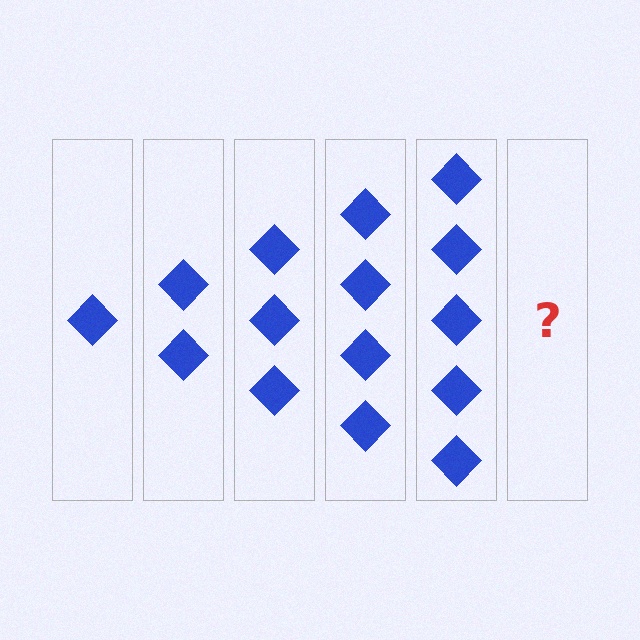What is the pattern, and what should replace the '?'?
The pattern is that each step adds one more diamond. The '?' should be 6 diamonds.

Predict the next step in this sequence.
The next step is 6 diamonds.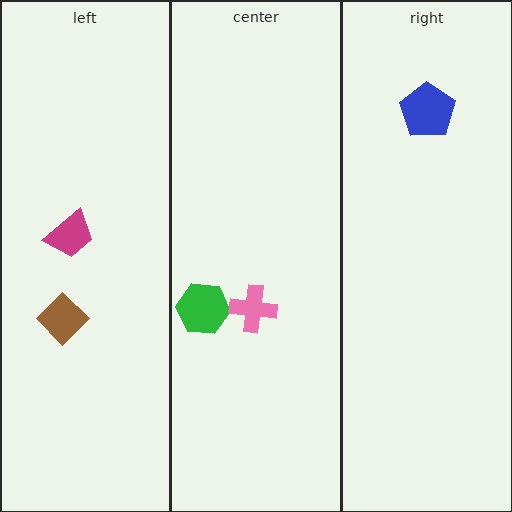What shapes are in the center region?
The green hexagon, the pink cross.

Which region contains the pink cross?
The center region.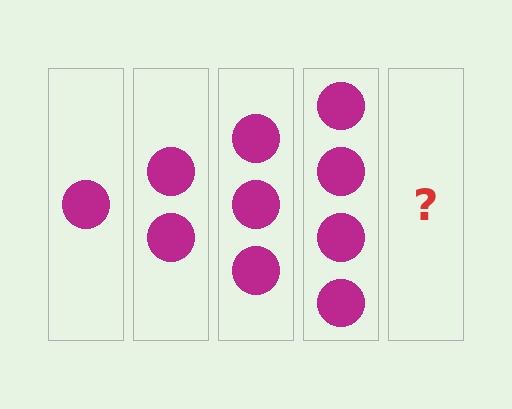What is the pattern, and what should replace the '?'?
The pattern is that each step adds one more circle. The '?' should be 5 circles.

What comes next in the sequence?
The next element should be 5 circles.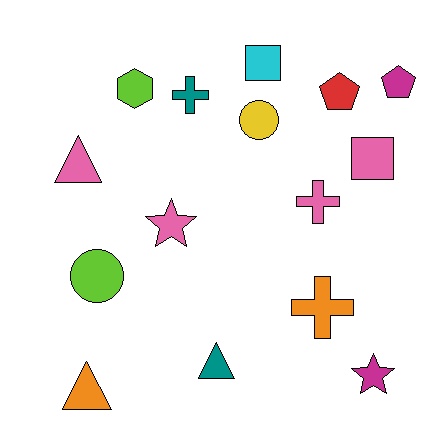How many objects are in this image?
There are 15 objects.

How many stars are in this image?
There are 2 stars.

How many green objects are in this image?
There are no green objects.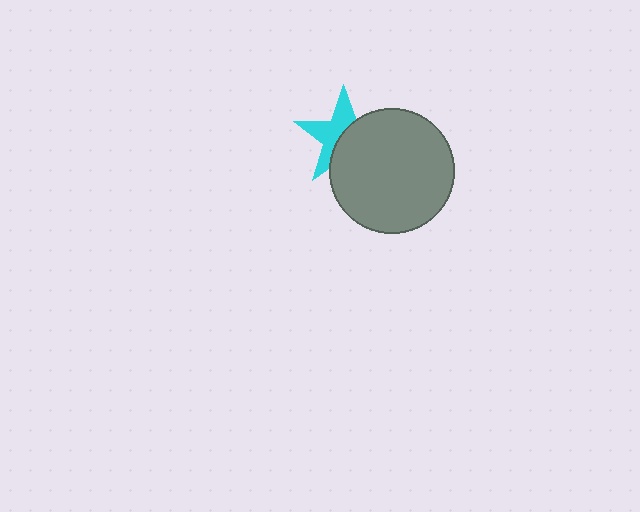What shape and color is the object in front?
The object in front is a gray circle.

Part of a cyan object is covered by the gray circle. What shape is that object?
It is a star.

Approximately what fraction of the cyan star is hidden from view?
Roughly 50% of the cyan star is hidden behind the gray circle.